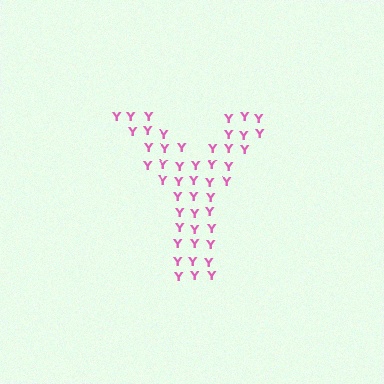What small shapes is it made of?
It is made of small letter Y's.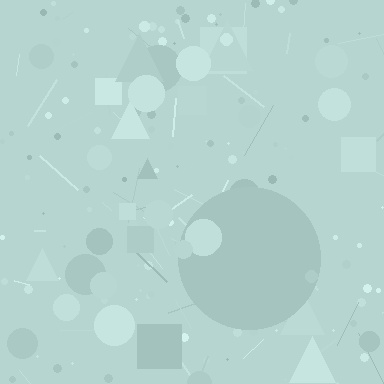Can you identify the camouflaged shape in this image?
The camouflaged shape is a circle.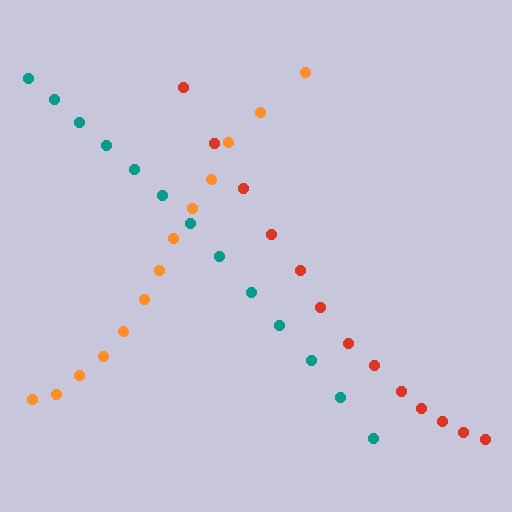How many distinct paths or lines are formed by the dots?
There are 3 distinct paths.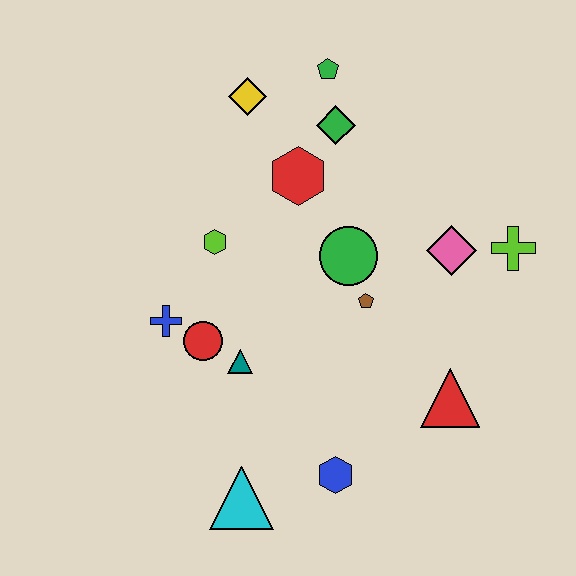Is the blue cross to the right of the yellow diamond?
No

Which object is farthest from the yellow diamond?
The cyan triangle is farthest from the yellow diamond.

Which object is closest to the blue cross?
The red circle is closest to the blue cross.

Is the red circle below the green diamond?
Yes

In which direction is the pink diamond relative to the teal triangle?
The pink diamond is to the right of the teal triangle.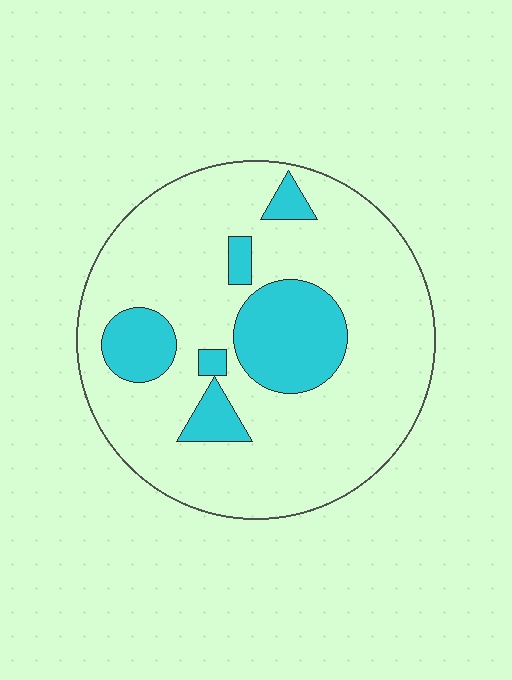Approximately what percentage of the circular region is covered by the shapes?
Approximately 20%.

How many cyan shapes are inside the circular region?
6.